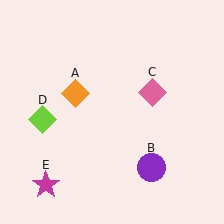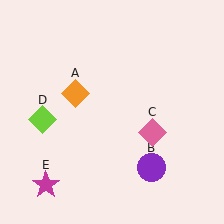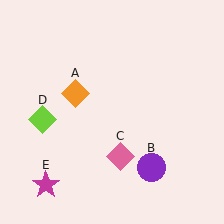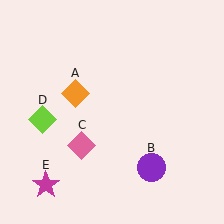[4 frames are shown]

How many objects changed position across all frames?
1 object changed position: pink diamond (object C).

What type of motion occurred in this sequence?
The pink diamond (object C) rotated clockwise around the center of the scene.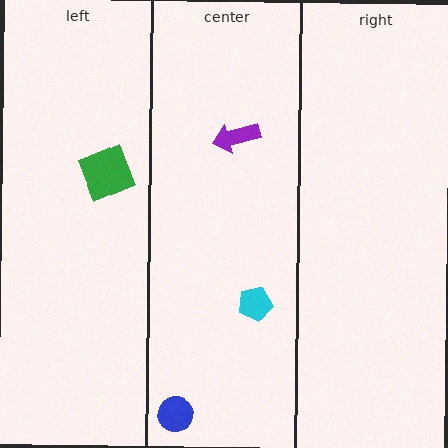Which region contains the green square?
The left region.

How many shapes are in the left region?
1.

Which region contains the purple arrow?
The center region.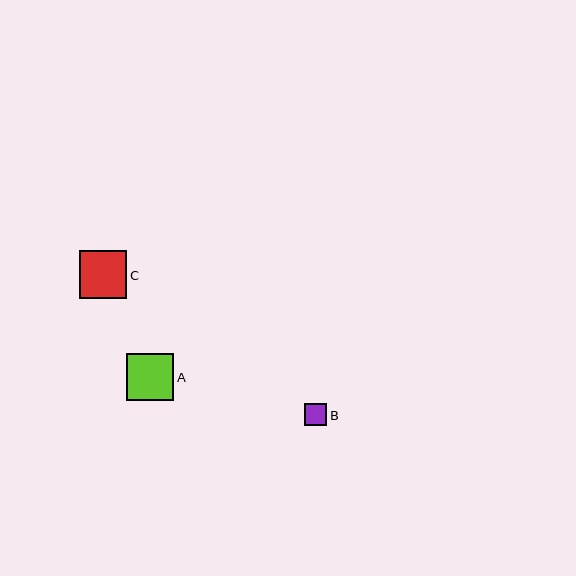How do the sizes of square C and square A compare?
Square C and square A are approximately the same size.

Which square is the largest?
Square C is the largest with a size of approximately 48 pixels.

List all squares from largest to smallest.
From largest to smallest: C, A, B.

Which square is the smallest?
Square B is the smallest with a size of approximately 22 pixels.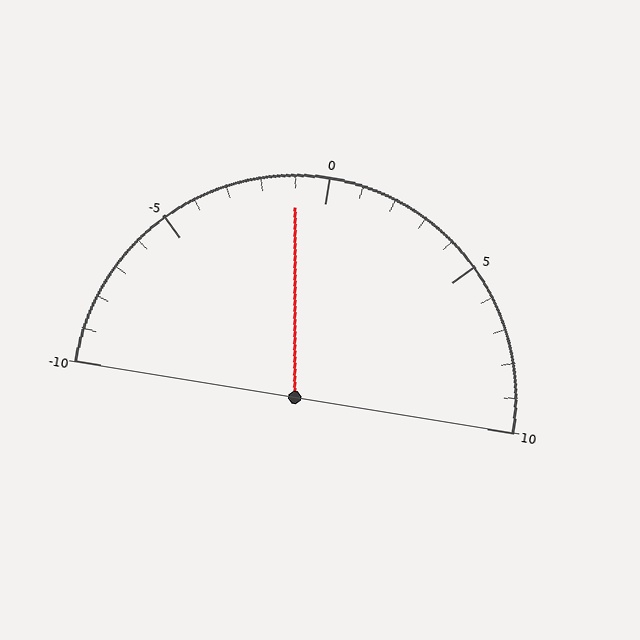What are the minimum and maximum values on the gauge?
The gauge ranges from -10 to 10.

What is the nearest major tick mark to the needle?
The nearest major tick mark is 0.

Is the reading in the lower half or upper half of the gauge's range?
The reading is in the lower half of the range (-10 to 10).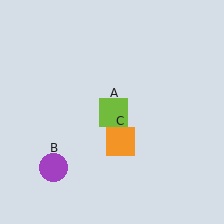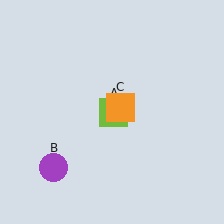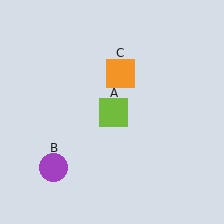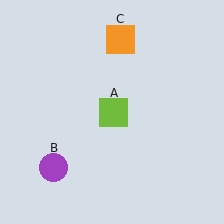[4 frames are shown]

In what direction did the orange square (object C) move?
The orange square (object C) moved up.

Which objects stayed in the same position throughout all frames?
Lime square (object A) and purple circle (object B) remained stationary.